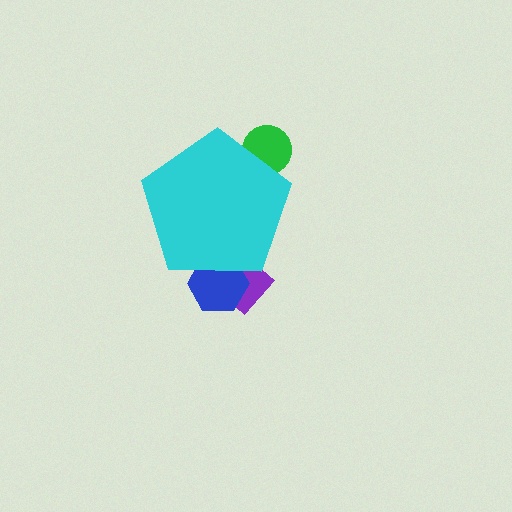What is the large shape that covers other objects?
A cyan pentagon.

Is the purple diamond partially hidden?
Yes, the purple diamond is partially hidden behind the cyan pentagon.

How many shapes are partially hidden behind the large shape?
3 shapes are partially hidden.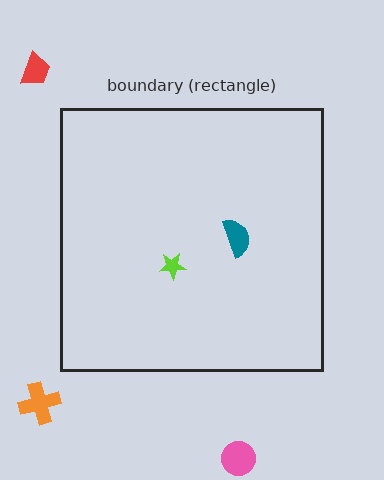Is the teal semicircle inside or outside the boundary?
Inside.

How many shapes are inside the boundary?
2 inside, 3 outside.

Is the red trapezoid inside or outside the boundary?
Outside.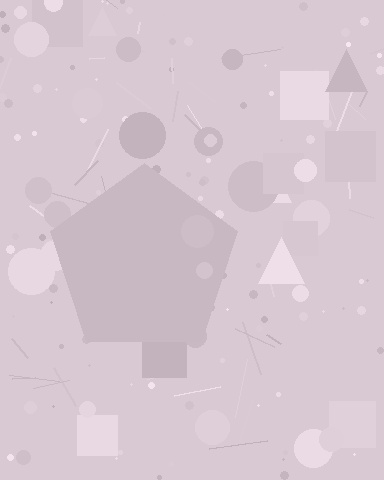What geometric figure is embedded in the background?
A pentagon is embedded in the background.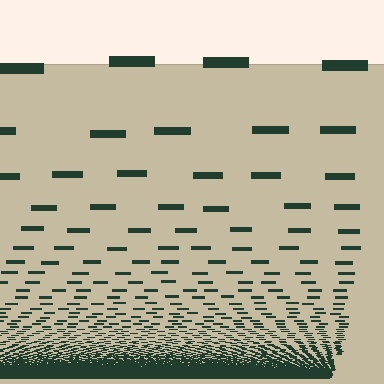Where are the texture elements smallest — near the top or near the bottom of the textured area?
Near the bottom.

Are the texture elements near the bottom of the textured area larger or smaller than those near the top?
Smaller. The gradient is inverted — elements near the bottom are smaller and denser.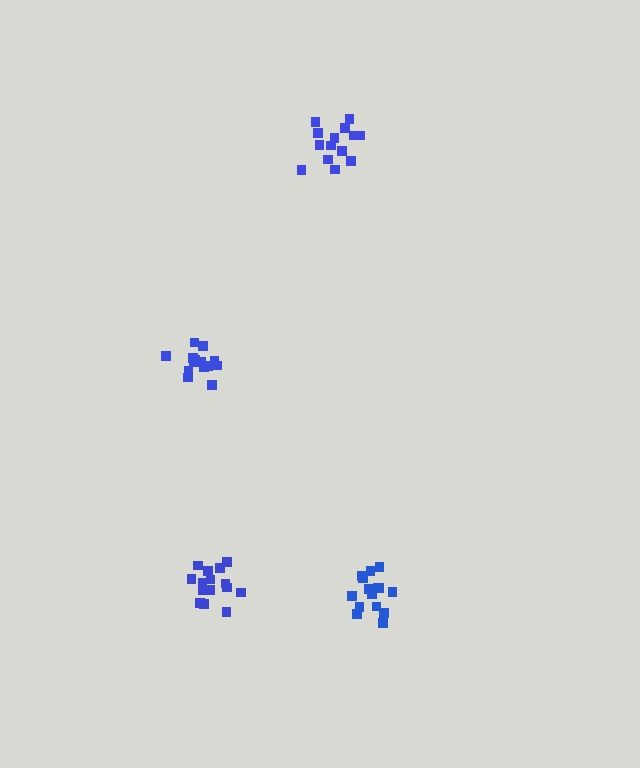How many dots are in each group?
Group 1: 14 dots, Group 2: 14 dots, Group 3: 15 dots, Group 4: 17 dots (60 total).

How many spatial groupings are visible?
There are 4 spatial groupings.